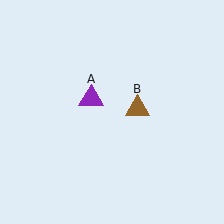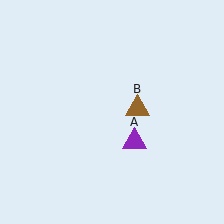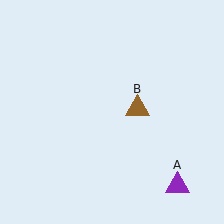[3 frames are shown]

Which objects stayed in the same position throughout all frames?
Brown triangle (object B) remained stationary.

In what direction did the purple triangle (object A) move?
The purple triangle (object A) moved down and to the right.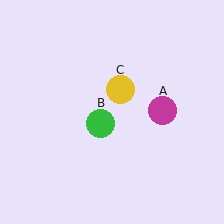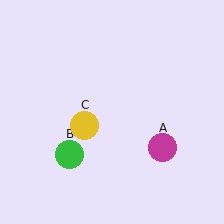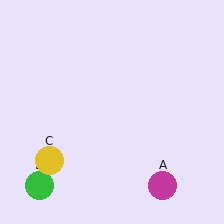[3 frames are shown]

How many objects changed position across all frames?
3 objects changed position: magenta circle (object A), green circle (object B), yellow circle (object C).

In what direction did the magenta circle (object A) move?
The magenta circle (object A) moved down.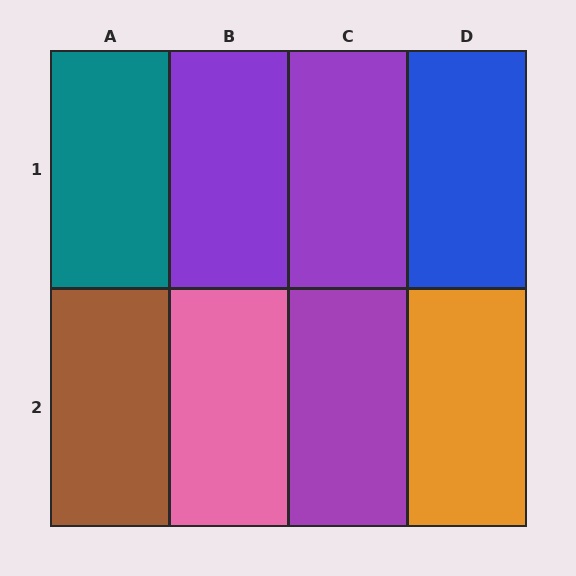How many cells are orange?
1 cell is orange.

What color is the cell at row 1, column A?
Teal.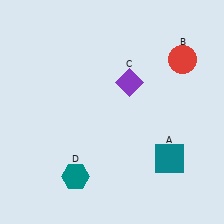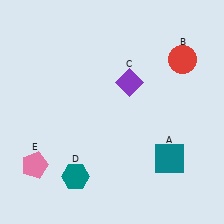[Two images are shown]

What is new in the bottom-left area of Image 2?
A pink pentagon (E) was added in the bottom-left area of Image 2.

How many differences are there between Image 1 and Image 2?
There is 1 difference between the two images.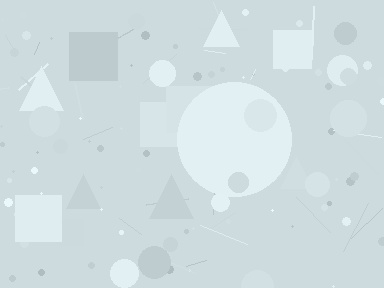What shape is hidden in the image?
A circle is hidden in the image.